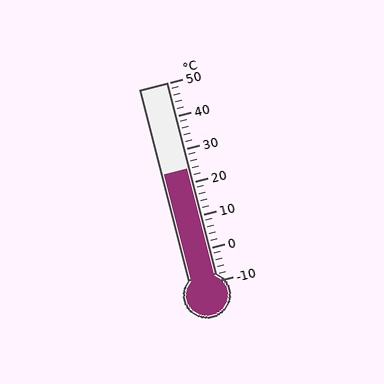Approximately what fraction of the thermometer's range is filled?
The thermometer is filled to approximately 55% of its range.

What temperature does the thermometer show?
The thermometer shows approximately 24°C.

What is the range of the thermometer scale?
The thermometer scale ranges from -10°C to 50°C.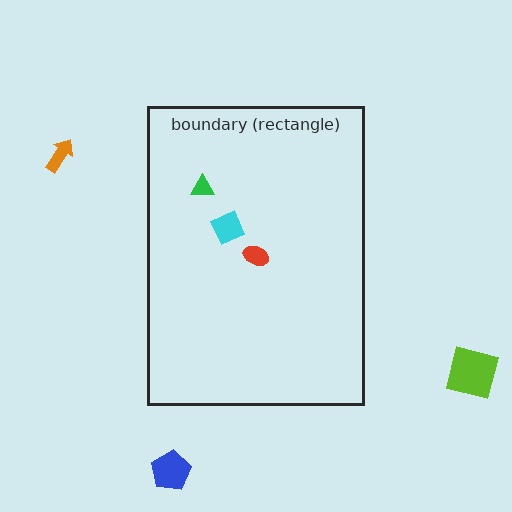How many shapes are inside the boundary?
3 inside, 3 outside.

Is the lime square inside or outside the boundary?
Outside.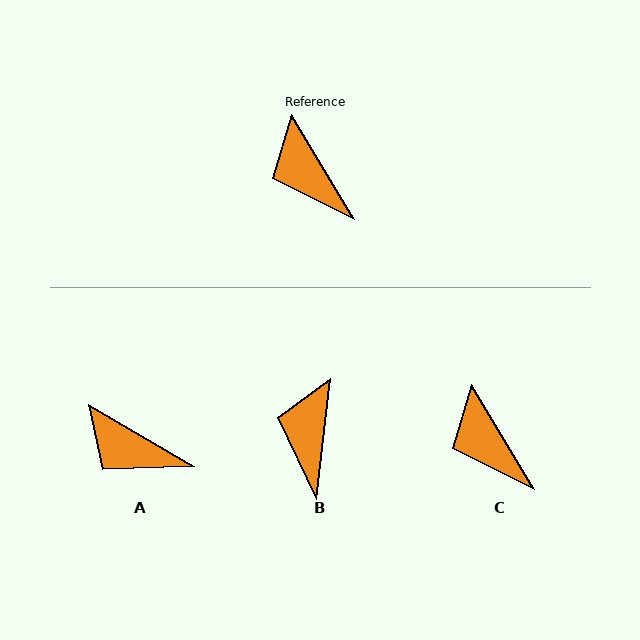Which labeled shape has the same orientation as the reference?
C.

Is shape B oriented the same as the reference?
No, it is off by about 38 degrees.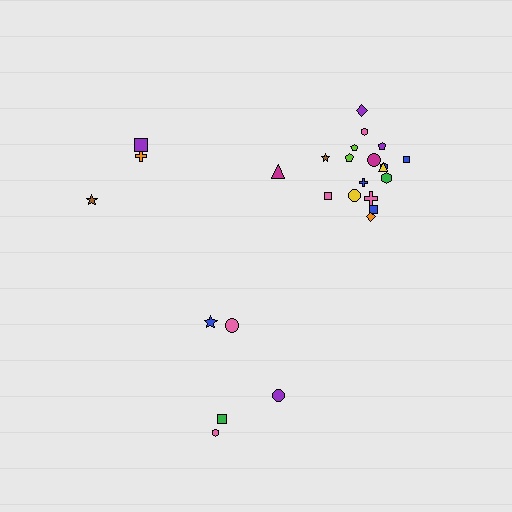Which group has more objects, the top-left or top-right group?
The top-right group.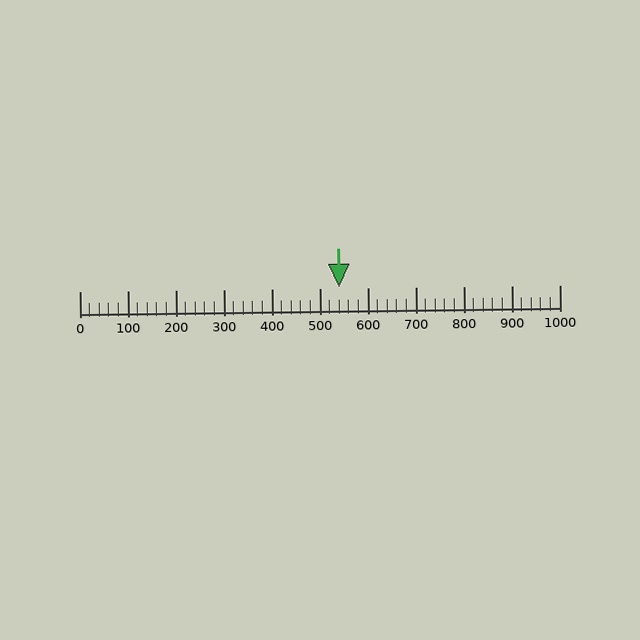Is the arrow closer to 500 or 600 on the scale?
The arrow is closer to 500.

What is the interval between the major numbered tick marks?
The major tick marks are spaced 100 units apart.